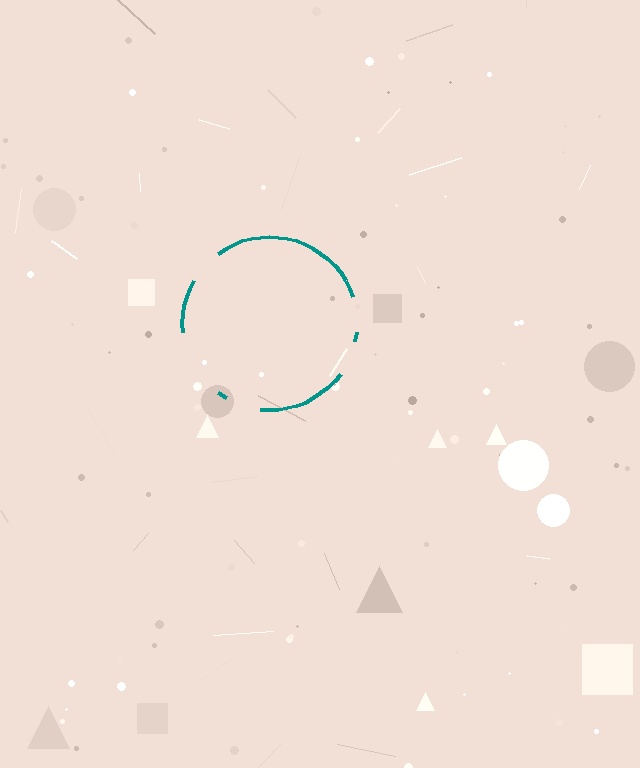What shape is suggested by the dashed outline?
The dashed outline suggests a circle.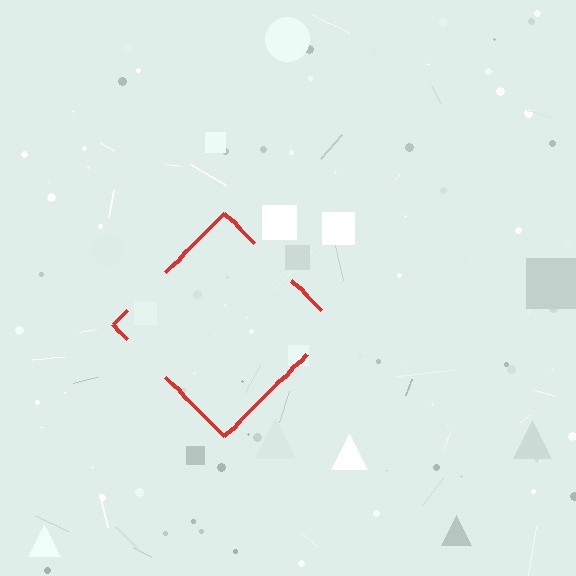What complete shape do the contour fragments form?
The contour fragments form a diamond.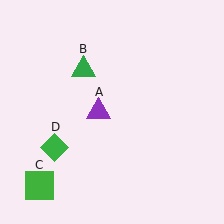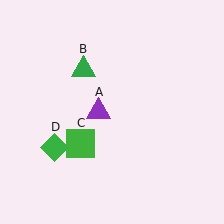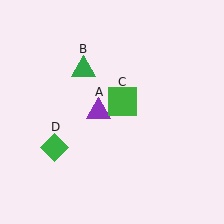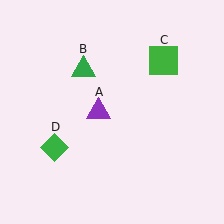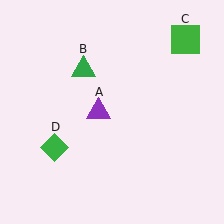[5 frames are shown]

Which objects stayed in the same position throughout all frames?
Purple triangle (object A) and green triangle (object B) and green diamond (object D) remained stationary.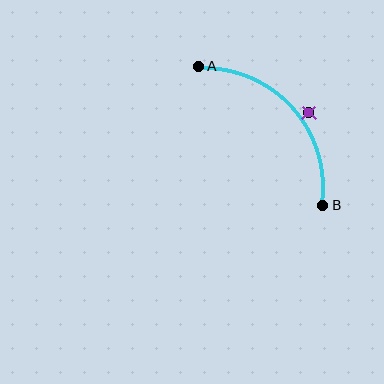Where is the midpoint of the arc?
The arc midpoint is the point on the curve farthest from the straight line joining A and B. It sits above and to the right of that line.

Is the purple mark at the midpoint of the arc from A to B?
No — the purple mark does not lie on the arc at all. It sits slightly outside the curve.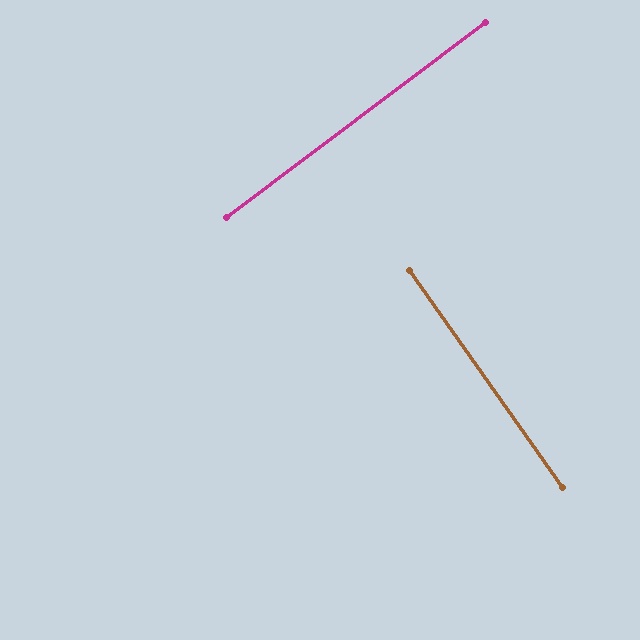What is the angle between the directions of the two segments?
Approximately 88 degrees.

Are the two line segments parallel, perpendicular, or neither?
Perpendicular — they meet at approximately 88°.